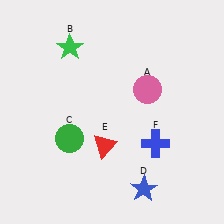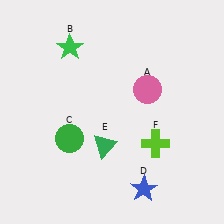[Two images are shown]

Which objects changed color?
E changed from red to green. F changed from blue to lime.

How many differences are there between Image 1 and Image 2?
There are 2 differences between the two images.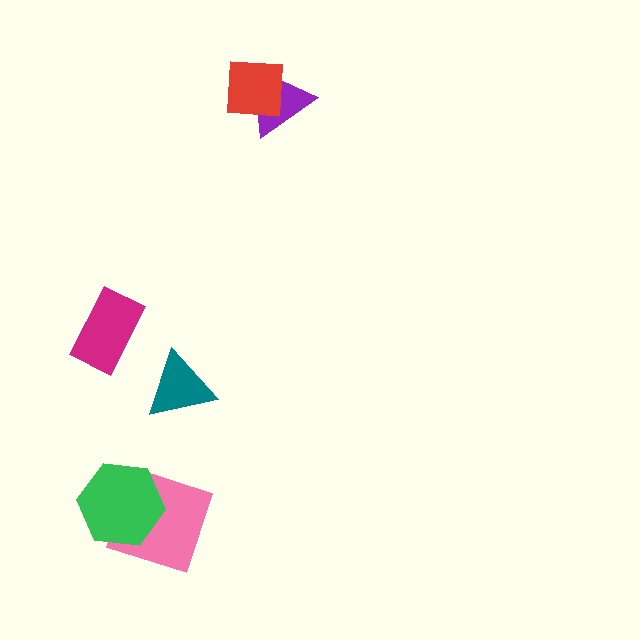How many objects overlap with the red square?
1 object overlaps with the red square.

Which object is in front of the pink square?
The green hexagon is in front of the pink square.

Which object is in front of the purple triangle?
The red square is in front of the purple triangle.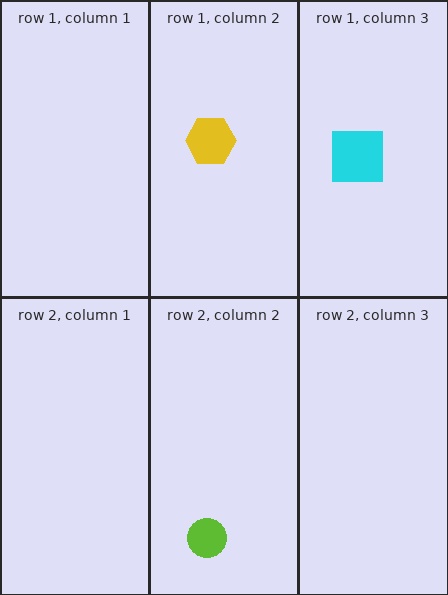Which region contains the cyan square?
The row 1, column 3 region.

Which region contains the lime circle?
The row 2, column 2 region.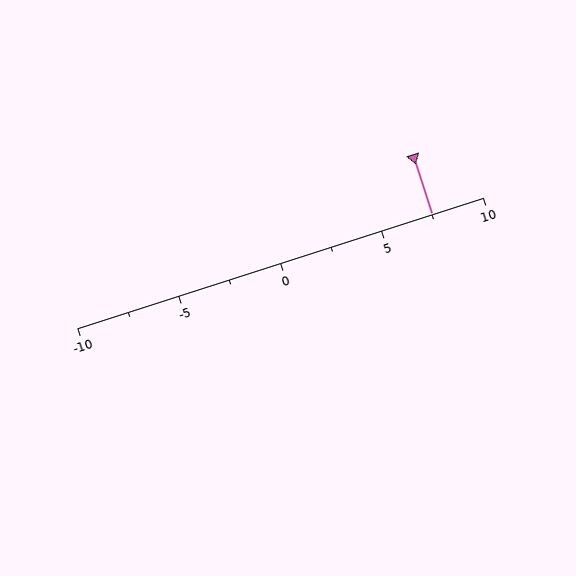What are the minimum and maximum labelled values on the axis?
The axis runs from -10 to 10.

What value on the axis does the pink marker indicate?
The marker indicates approximately 7.5.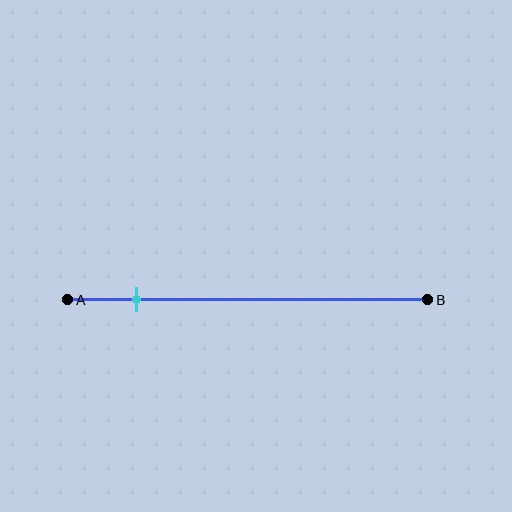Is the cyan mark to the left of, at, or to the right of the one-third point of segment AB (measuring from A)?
The cyan mark is to the left of the one-third point of segment AB.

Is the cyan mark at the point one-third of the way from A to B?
No, the mark is at about 20% from A, not at the 33% one-third point.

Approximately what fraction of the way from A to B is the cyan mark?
The cyan mark is approximately 20% of the way from A to B.